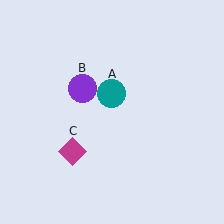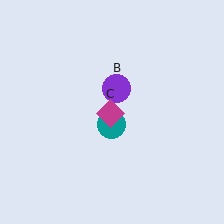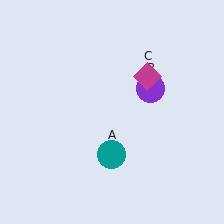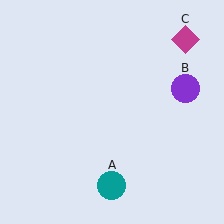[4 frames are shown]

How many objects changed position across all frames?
3 objects changed position: teal circle (object A), purple circle (object B), magenta diamond (object C).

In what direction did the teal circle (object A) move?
The teal circle (object A) moved down.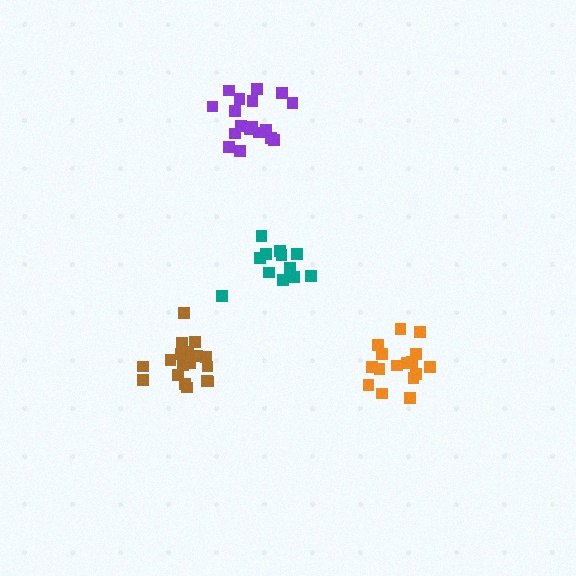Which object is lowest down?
The orange cluster is bottommost.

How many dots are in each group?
Group 1: 13 dots, Group 2: 16 dots, Group 3: 18 dots, Group 4: 18 dots (65 total).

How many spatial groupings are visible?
There are 4 spatial groupings.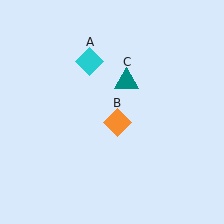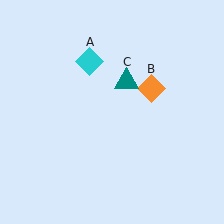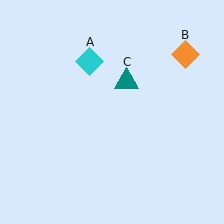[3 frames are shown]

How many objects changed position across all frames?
1 object changed position: orange diamond (object B).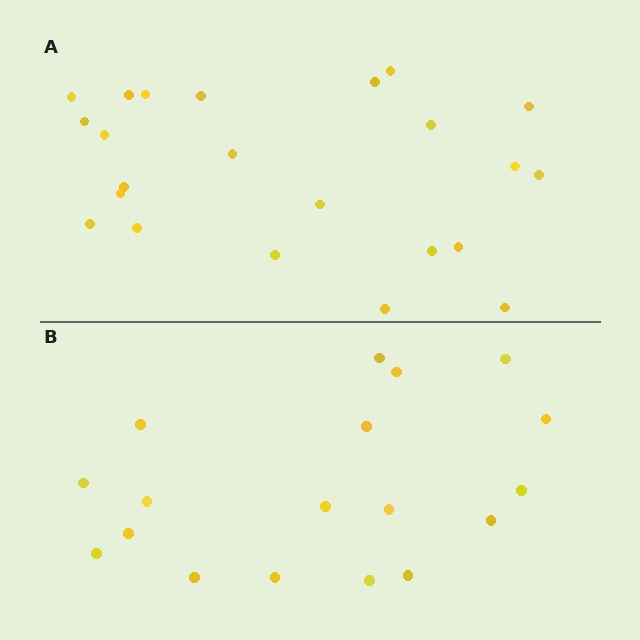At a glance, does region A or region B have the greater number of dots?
Region A (the top region) has more dots.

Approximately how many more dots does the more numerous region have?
Region A has about 5 more dots than region B.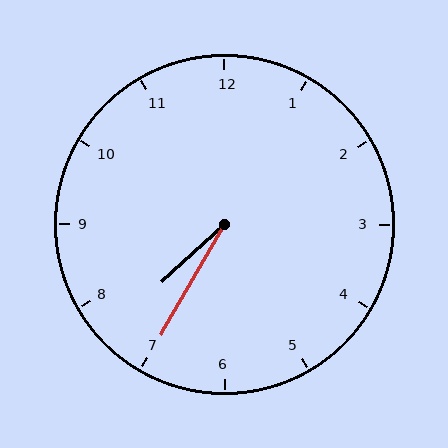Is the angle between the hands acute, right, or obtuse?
It is acute.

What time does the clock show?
7:35.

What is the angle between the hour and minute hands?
Approximately 18 degrees.